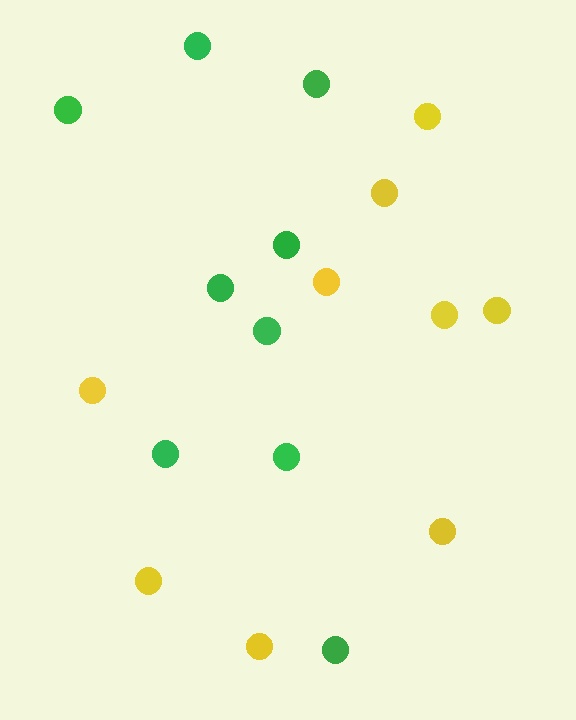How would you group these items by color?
There are 2 groups: one group of green circles (9) and one group of yellow circles (9).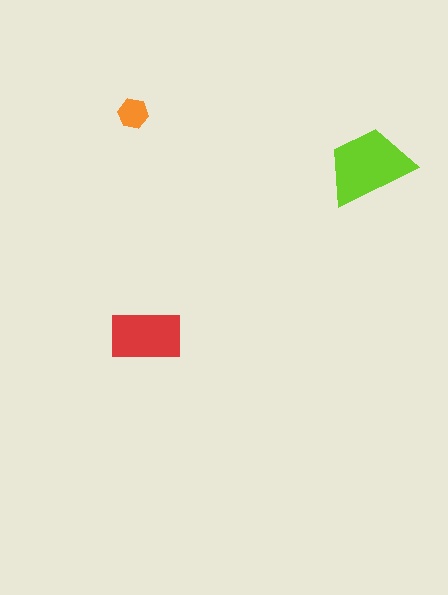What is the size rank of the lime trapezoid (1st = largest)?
1st.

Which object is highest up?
The orange hexagon is topmost.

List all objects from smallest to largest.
The orange hexagon, the red rectangle, the lime trapezoid.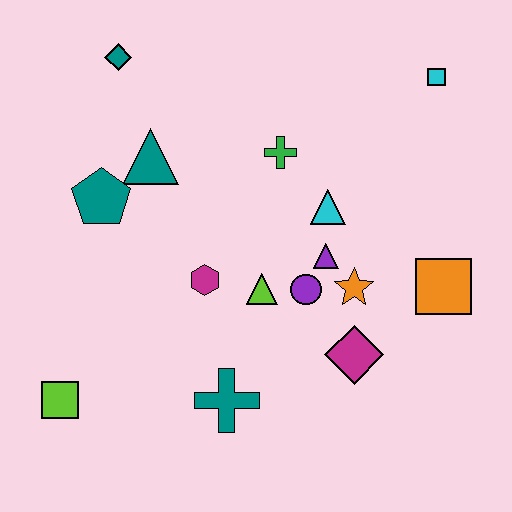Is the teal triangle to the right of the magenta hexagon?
No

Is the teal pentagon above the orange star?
Yes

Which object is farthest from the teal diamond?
The orange square is farthest from the teal diamond.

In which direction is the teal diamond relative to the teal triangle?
The teal diamond is above the teal triangle.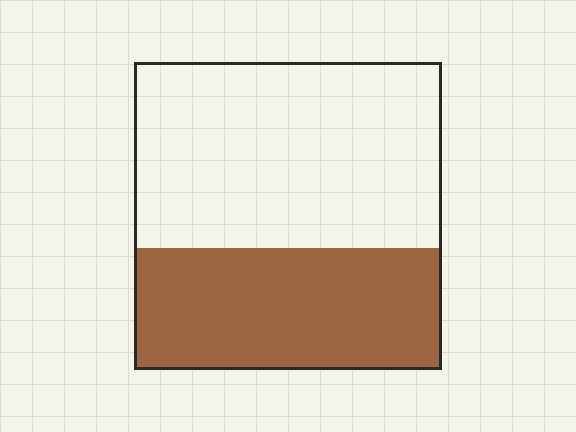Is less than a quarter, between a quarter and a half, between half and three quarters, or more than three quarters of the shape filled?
Between a quarter and a half.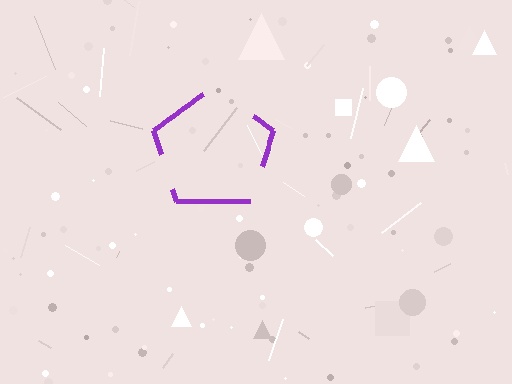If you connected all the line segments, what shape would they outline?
They would outline a pentagon.